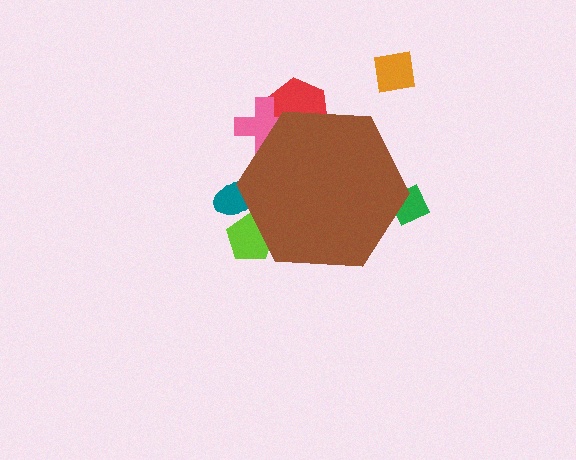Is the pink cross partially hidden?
Yes, the pink cross is partially hidden behind the brown hexagon.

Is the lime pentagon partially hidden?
Yes, the lime pentagon is partially hidden behind the brown hexagon.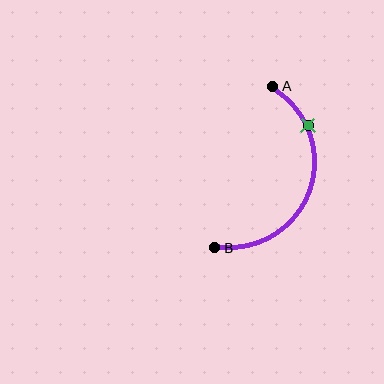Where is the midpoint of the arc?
The arc midpoint is the point on the curve farthest from the straight line joining A and B. It sits to the right of that line.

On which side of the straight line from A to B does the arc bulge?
The arc bulges to the right of the straight line connecting A and B.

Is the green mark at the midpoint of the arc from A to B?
No. The green mark lies on the arc but is closer to endpoint A. The arc midpoint would be at the point on the curve equidistant along the arc from both A and B.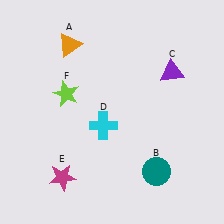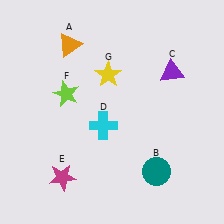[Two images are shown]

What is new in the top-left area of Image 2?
A yellow star (G) was added in the top-left area of Image 2.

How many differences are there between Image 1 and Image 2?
There is 1 difference between the two images.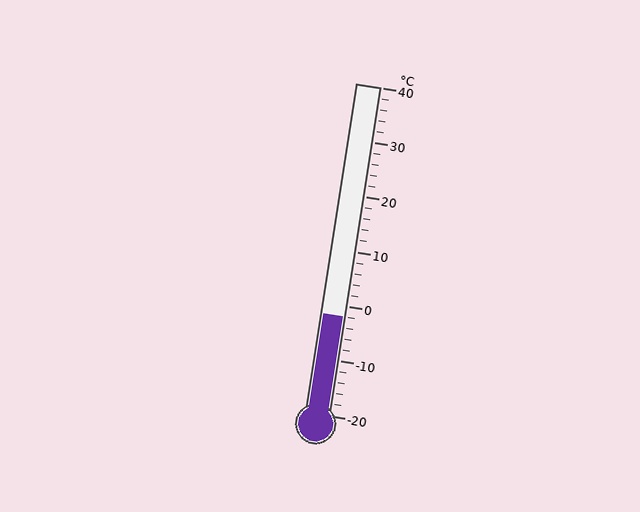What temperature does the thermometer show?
The thermometer shows approximately -2°C.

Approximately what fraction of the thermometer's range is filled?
The thermometer is filled to approximately 30% of its range.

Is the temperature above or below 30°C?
The temperature is below 30°C.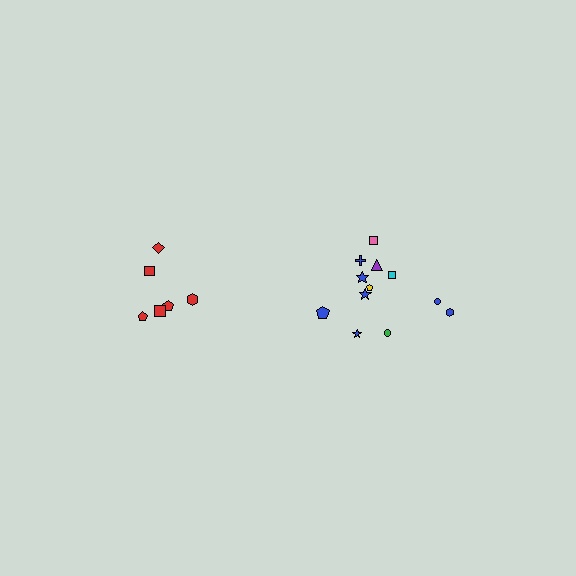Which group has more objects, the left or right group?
The right group.